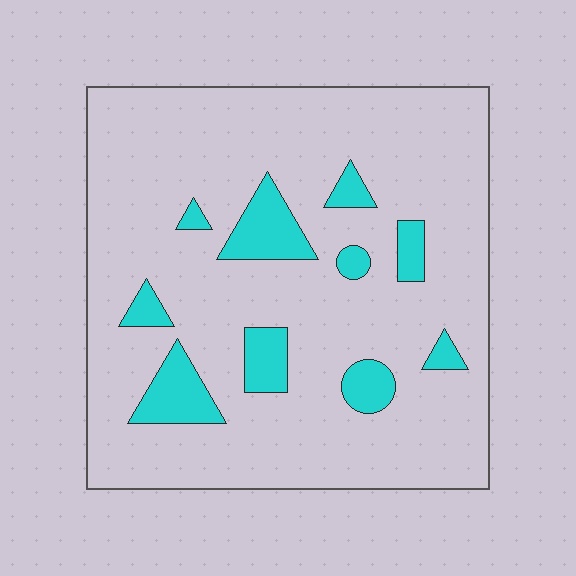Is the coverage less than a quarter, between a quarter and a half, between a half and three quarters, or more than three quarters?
Less than a quarter.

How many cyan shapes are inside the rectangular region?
10.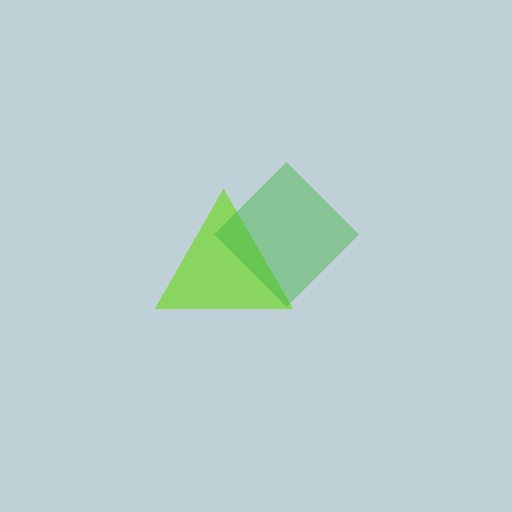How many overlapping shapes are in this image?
There are 2 overlapping shapes in the image.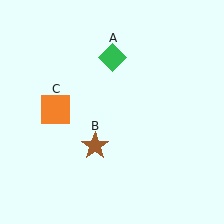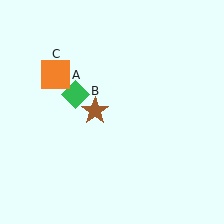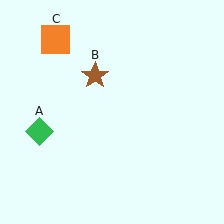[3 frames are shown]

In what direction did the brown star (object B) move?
The brown star (object B) moved up.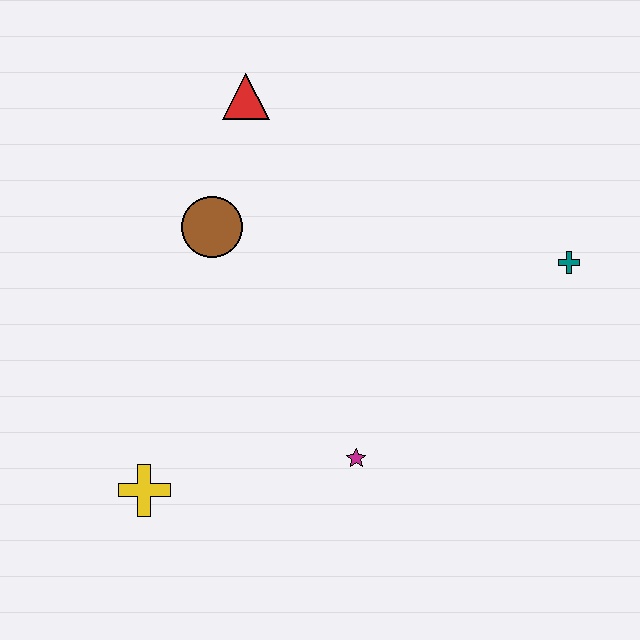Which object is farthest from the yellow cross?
The teal cross is farthest from the yellow cross.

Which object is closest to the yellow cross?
The magenta star is closest to the yellow cross.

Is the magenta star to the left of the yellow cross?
No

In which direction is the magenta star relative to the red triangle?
The magenta star is below the red triangle.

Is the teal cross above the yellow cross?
Yes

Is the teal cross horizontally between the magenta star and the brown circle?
No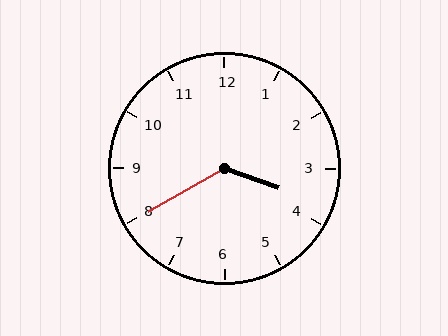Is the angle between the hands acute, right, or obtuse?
It is obtuse.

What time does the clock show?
3:40.